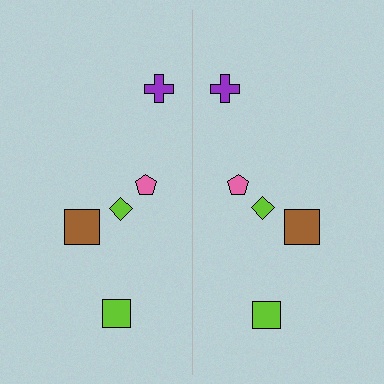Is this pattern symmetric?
Yes, this pattern has bilateral (reflection) symmetry.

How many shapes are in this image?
There are 10 shapes in this image.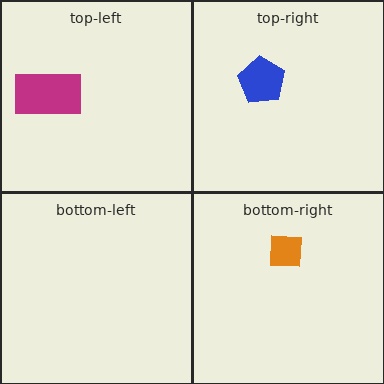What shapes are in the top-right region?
The blue pentagon.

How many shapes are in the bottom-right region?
1.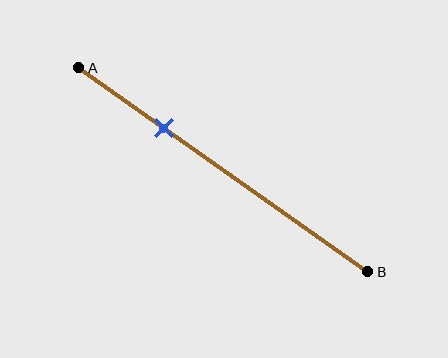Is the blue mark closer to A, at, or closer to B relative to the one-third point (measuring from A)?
The blue mark is closer to point A than the one-third point of segment AB.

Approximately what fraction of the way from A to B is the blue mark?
The blue mark is approximately 30% of the way from A to B.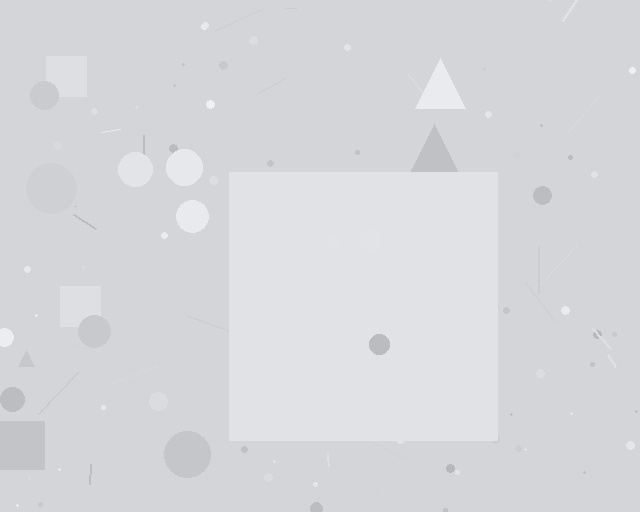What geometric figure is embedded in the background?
A square is embedded in the background.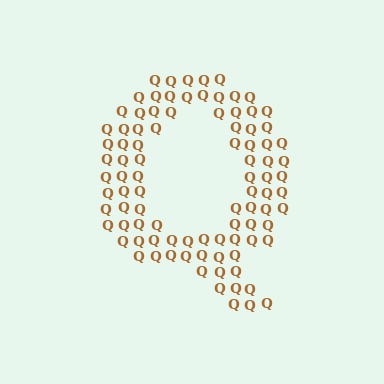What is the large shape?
The large shape is the letter Q.